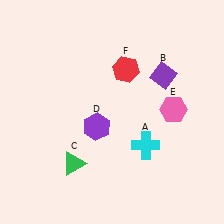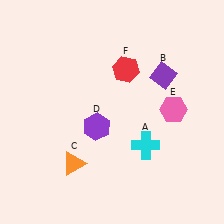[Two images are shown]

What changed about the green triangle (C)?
In Image 1, C is green. In Image 2, it changed to orange.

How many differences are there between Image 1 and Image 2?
There is 1 difference between the two images.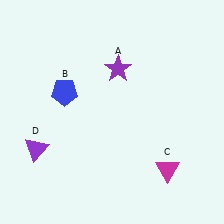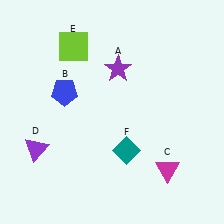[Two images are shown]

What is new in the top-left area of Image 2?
A lime square (E) was added in the top-left area of Image 2.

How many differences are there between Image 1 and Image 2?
There are 2 differences between the two images.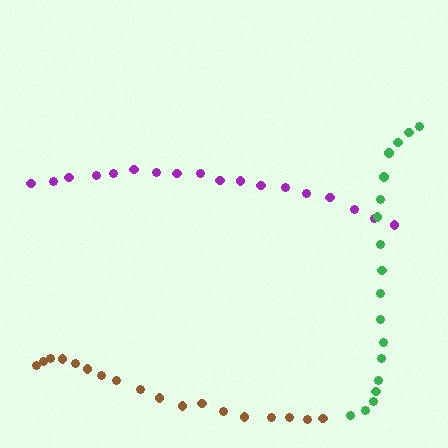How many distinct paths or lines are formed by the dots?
There are 3 distinct paths.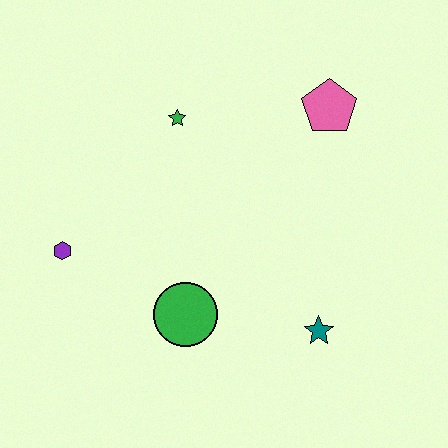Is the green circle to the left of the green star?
No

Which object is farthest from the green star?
The teal star is farthest from the green star.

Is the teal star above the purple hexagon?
No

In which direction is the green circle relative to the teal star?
The green circle is to the left of the teal star.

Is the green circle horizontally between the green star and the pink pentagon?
Yes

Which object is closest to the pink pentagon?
The green star is closest to the pink pentagon.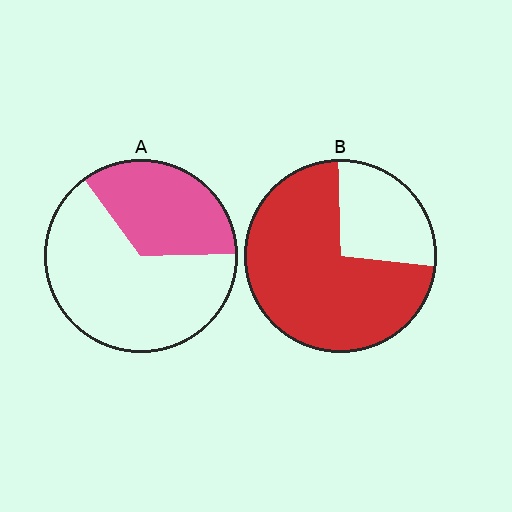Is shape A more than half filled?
No.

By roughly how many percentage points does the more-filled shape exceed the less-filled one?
By roughly 40 percentage points (B over A).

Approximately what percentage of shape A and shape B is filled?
A is approximately 35% and B is approximately 75%.